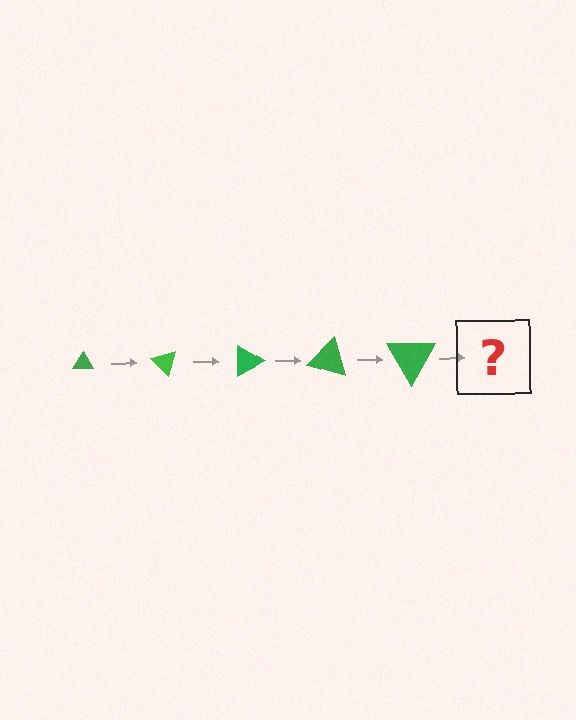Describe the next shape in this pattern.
It should be a triangle, larger than the previous one and rotated 225 degrees from the start.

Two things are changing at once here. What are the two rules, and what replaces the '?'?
The two rules are that the triangle grows larger each step and it rotates 45 degrees each step. The '?' should be a triangle, larger than the previous one and rotated 225 degrees from the start.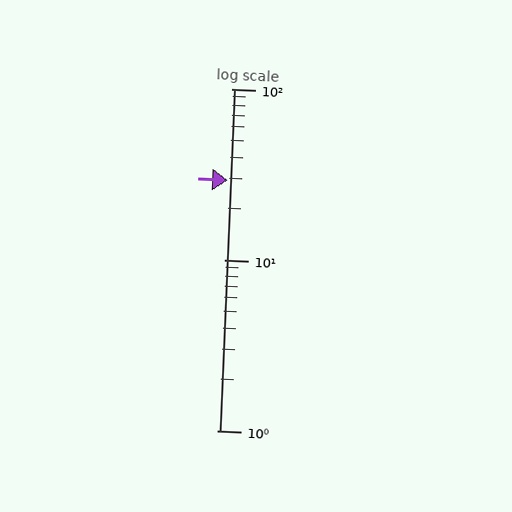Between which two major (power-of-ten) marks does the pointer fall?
The pointer is between 10 and 100.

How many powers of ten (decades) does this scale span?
The scale spans 2 decades, from 1 to 100.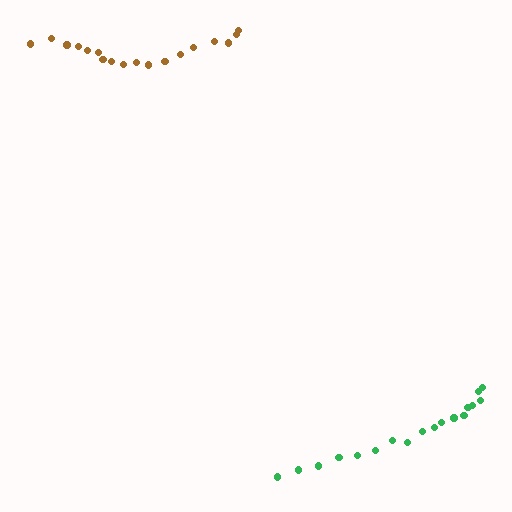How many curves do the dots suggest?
There are 2 distinct paths.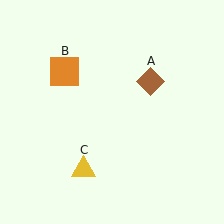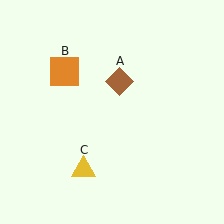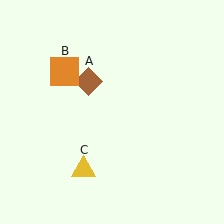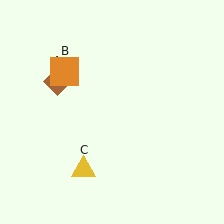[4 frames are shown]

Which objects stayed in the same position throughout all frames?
Orange square (object B) and yellow triangle (object C) remained stationary.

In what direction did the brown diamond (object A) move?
The brown diamond (object A) moved left.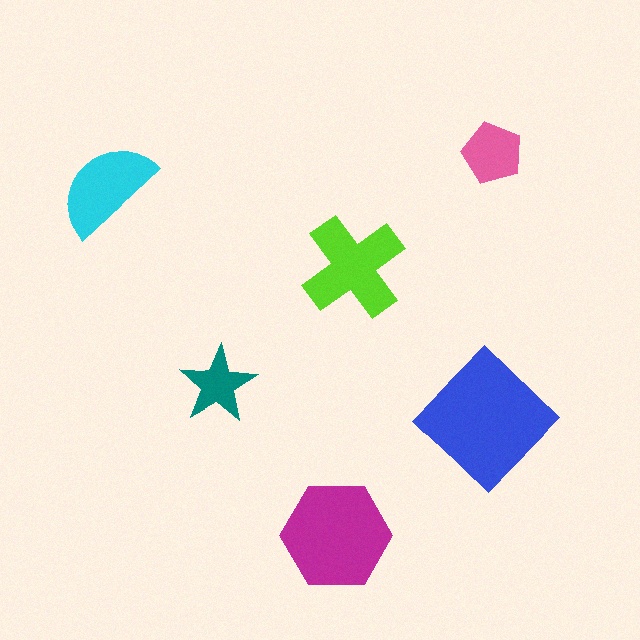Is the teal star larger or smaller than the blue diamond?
Smaller.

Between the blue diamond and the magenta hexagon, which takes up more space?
The blue diamond.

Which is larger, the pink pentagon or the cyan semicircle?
The cyan semicircle.